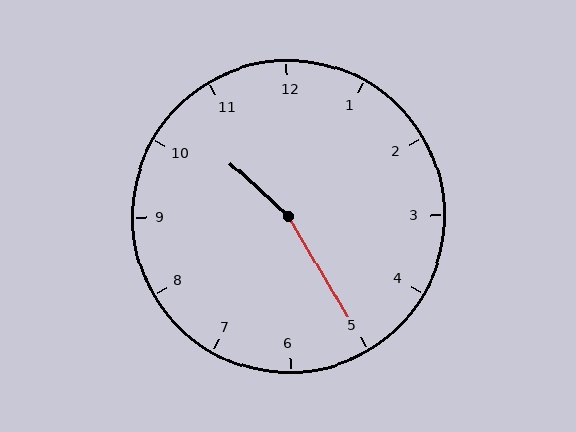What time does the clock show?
10:25.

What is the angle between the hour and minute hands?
Approximately 162 degrees.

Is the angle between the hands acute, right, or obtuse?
It is obtuse.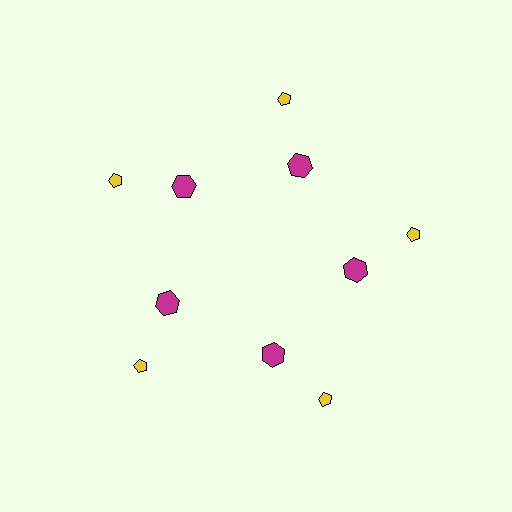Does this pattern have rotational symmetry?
Yes, this pattern has 5-fold rotational symmetry. It looks the same after rotating 72 degrees around the center.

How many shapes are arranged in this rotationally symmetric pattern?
There are 10 shapes, arranged in 5 groups of 2.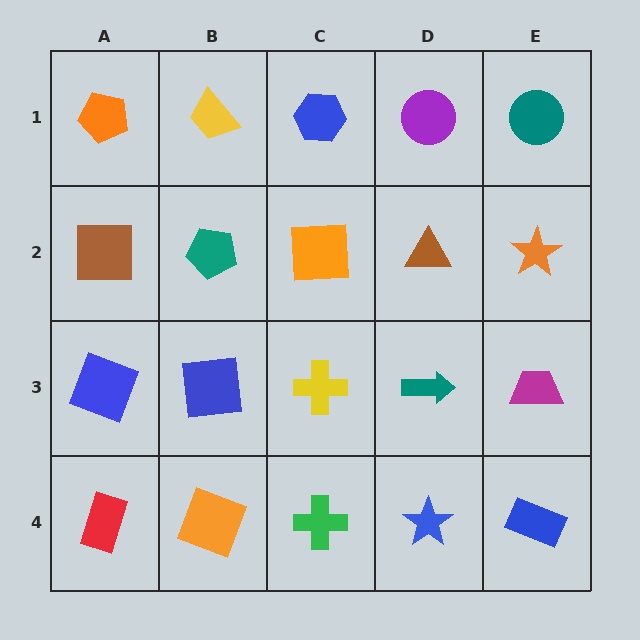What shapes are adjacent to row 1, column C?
An orange square (row 2, column C), a yellow trapezoid (row 1, column B), a purple circle (row 1, column D).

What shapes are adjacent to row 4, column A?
A blue square (row 3, column A), an orange square (row 4, column B).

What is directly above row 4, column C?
A yellow cross.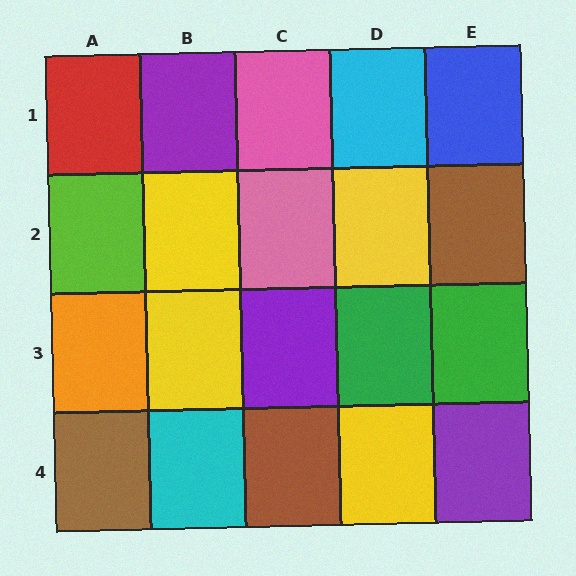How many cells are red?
1 cell is red.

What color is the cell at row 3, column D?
Green.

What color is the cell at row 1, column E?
Blue.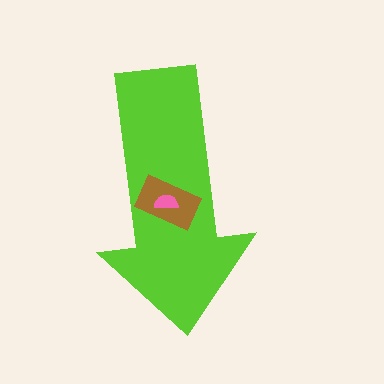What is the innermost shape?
The pink semicircle.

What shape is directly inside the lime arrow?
The brown rectangle.